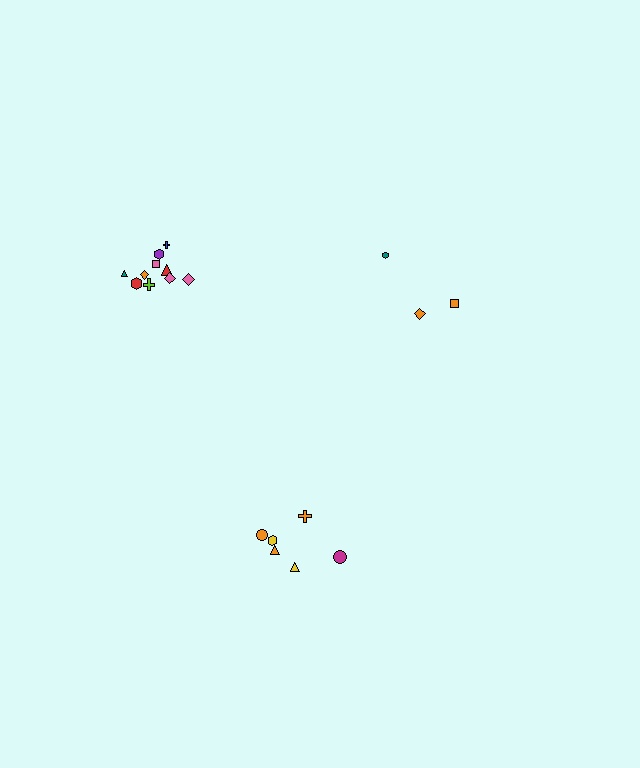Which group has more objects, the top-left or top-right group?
The top-left group.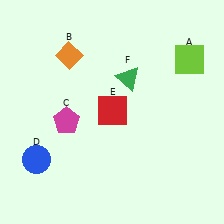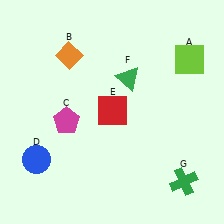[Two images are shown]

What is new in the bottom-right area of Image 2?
A green cross (G) was added in the bottom-right area of Image 2.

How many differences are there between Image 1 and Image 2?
There is 1 difference between the two images.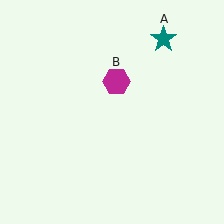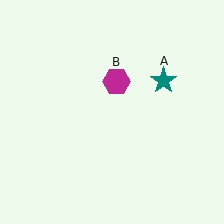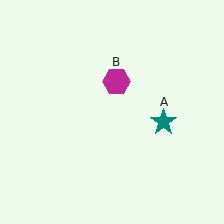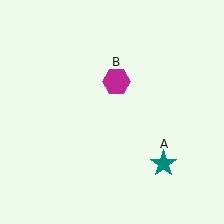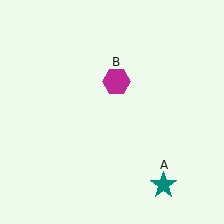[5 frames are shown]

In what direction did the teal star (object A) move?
The teal star (object A) moved down.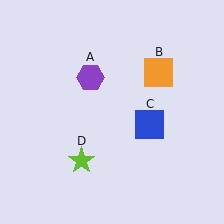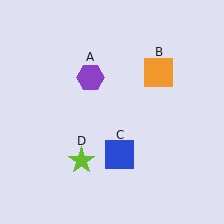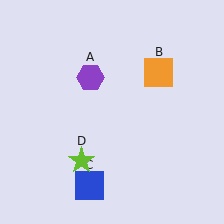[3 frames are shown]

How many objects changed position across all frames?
1 object changed position: blue square (object C).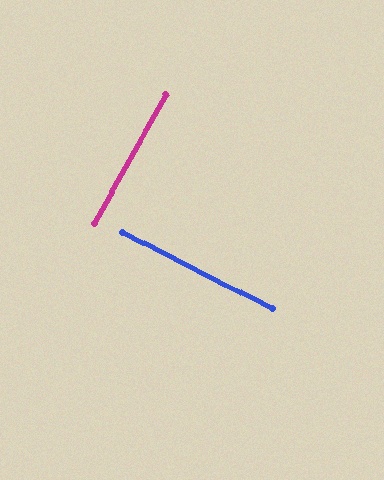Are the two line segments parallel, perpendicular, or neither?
Perpendicular — they meet at approximately 88°.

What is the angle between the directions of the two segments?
Approximately 88 degrees.